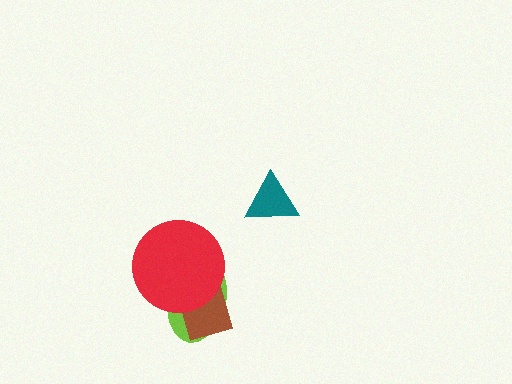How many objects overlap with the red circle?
2 objects overlap with the red circle.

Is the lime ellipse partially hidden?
Yes, it is partially covered by another shape.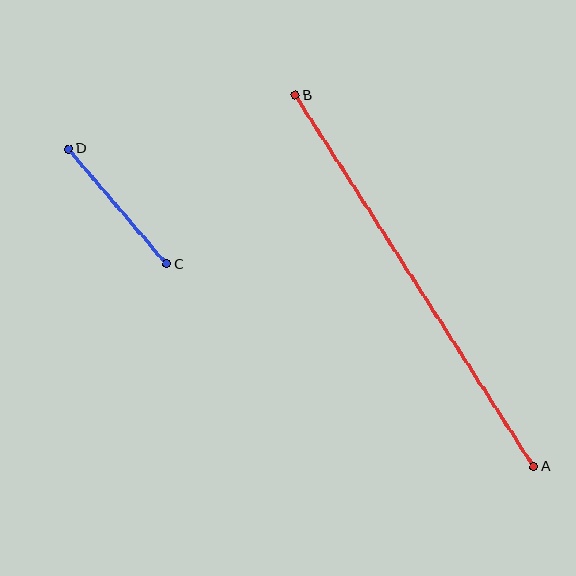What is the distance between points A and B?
The distance is approximately 441 pixels.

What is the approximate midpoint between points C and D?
The midpoint is at approximately (118, 206) pixels.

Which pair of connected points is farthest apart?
Points A and B are farthest apart.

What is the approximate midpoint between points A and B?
The midpoint is at approximately (415, 281) pixels.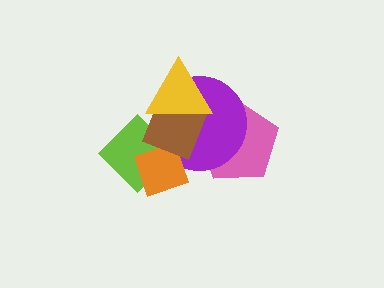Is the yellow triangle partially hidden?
No, no other shape covers it.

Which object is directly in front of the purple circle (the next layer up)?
The orange diamond is directly in front of the purple circle.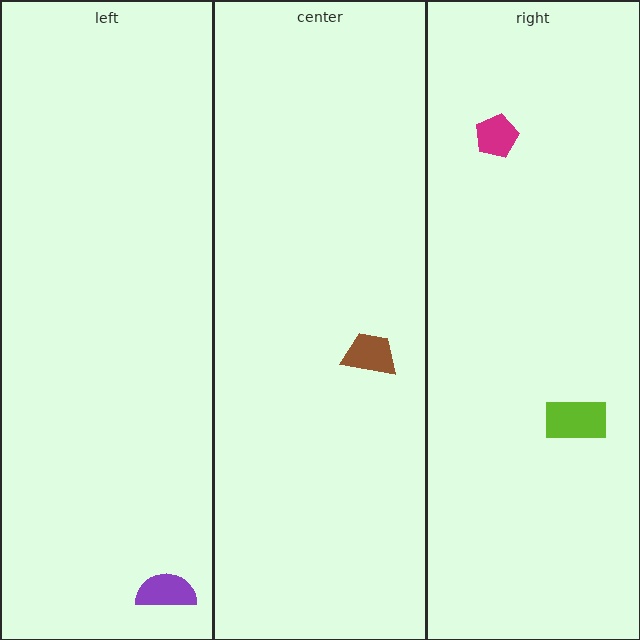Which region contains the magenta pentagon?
The right region.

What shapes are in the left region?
The purple semicircle.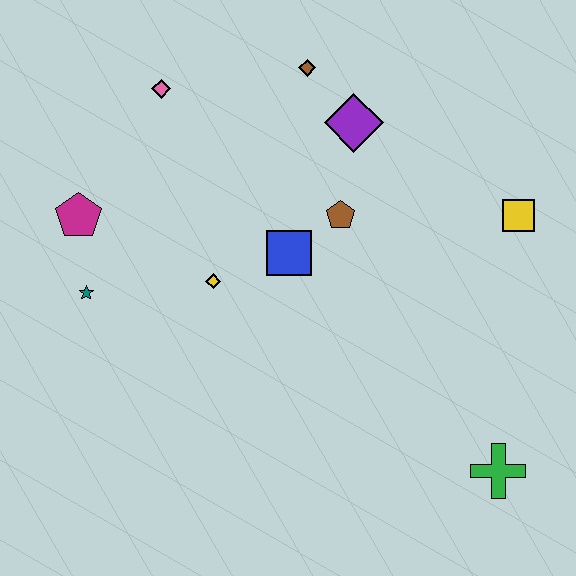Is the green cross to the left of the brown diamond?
No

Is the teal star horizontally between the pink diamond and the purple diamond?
No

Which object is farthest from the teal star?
The green cross is farthest from the teal star.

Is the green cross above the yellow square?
No